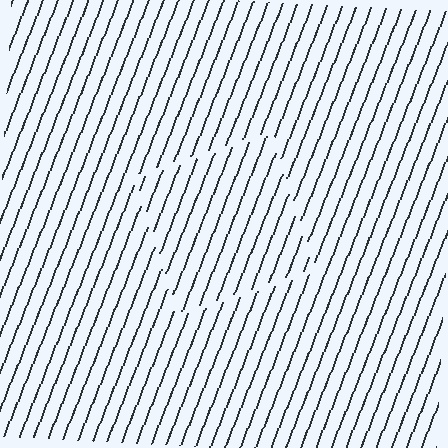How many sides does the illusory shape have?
4 sides — the line-ends trace a square.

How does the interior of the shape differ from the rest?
The interior of the shape contains the same grating, shifted by half a period — the contour is defined by the phase discontinuity where line-ends from the inner and outer gratings abut.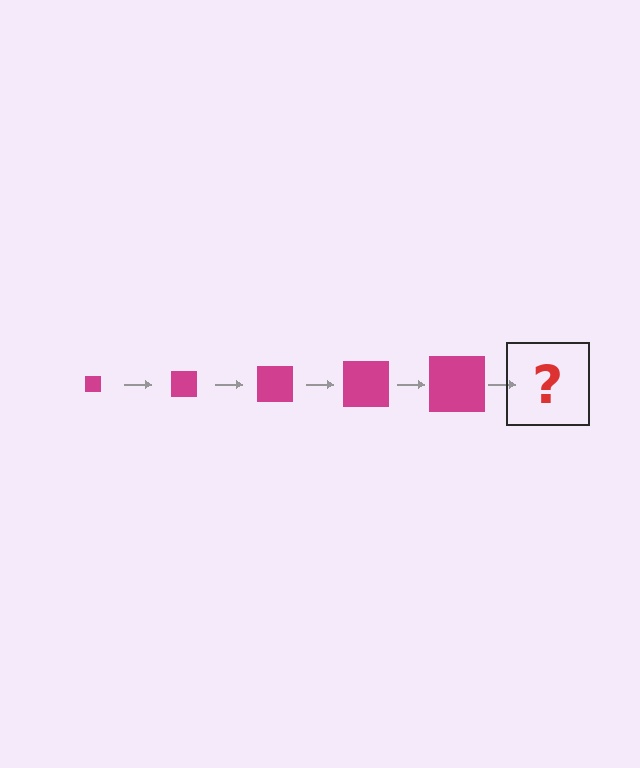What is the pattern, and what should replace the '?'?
The pattern is that the square gets progressively larger each step. The '?' should be a magenta square, larger than the previous one.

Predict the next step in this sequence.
The next step is a magenta square, larger than the previous one.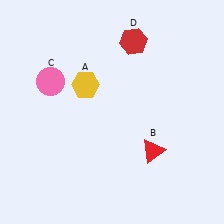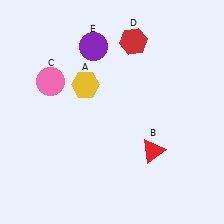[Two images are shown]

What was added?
A purple circle (E) was added in Image 2.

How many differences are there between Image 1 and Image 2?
There is 1 difference between the two images.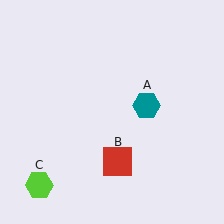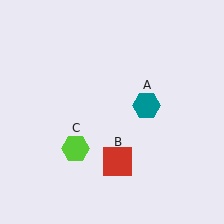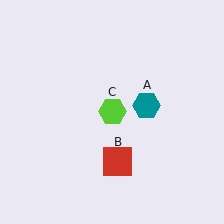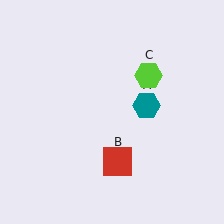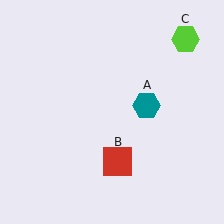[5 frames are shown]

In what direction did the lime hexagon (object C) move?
The lime hexagon (object C) moved up and to the right.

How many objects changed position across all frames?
1 object changed position: lime hexagon (object C).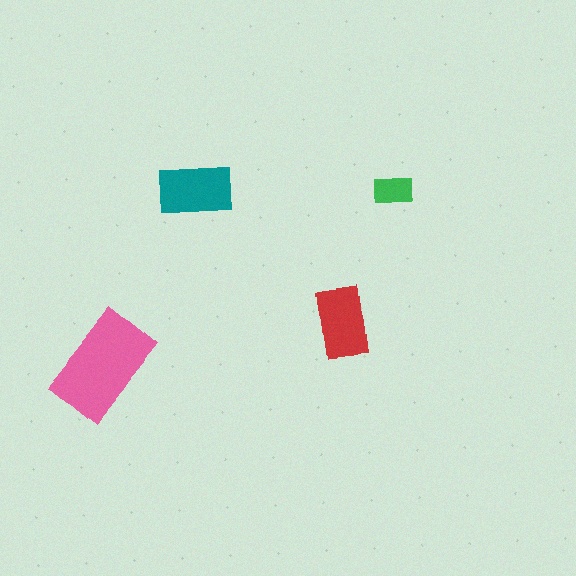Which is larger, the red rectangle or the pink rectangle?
The pink one.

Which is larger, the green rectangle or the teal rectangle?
The teal one.